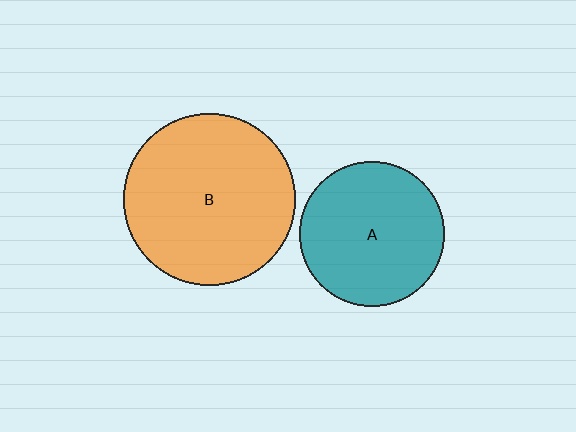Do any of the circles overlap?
No, none of the circles overlap.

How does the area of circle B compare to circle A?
Approximately 1.4 times.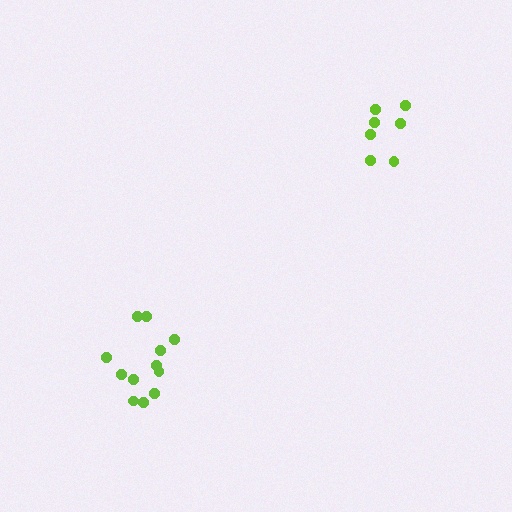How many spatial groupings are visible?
There are 2 spatial groupings.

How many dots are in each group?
Group 1: 7 dots, Group 2: 12 dots (19 total).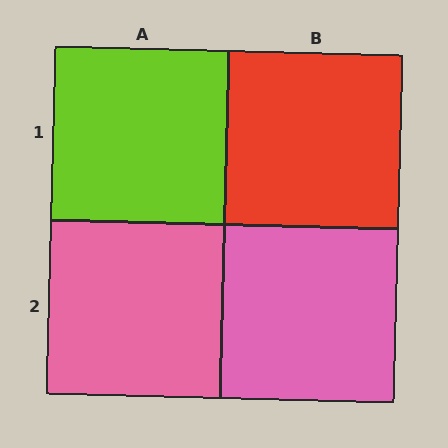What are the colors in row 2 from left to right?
Pink, pink.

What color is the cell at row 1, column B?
Red.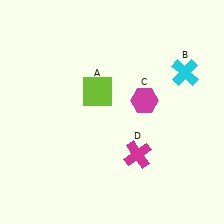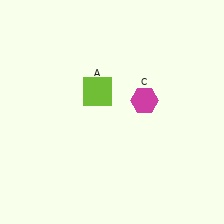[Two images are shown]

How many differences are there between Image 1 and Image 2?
There are 2 differences between the two images.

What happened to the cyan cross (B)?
The cyan cross (B) was removed in Image 2. It was in the top-right area of Image 1.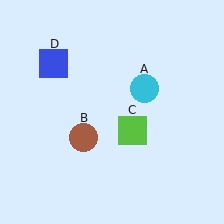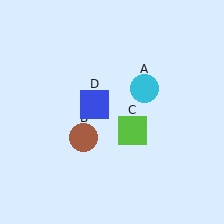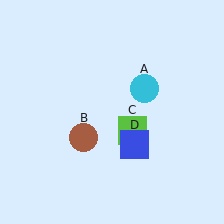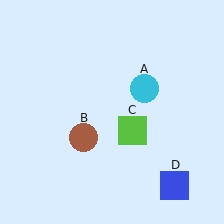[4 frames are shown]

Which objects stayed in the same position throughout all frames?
Cyan circle (object A) and brown circle (object B) and lime square (object C) remained stationary.